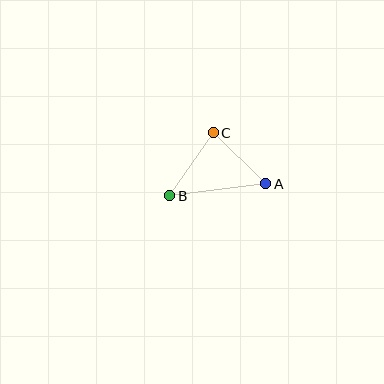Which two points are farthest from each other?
Points A and B are farthest from each other.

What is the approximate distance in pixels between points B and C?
The distance between B and C is approximately 77 pixels.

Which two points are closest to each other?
Points A and C are closest to each other.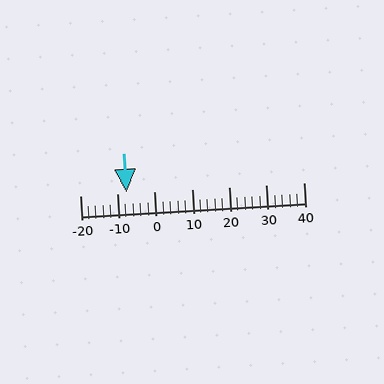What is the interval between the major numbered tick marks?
The major tick marks are spaced 10 units apart.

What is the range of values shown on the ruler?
The ruler shows values from -20 to 40.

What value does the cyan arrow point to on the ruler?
The cyan arrow points to approximately -8.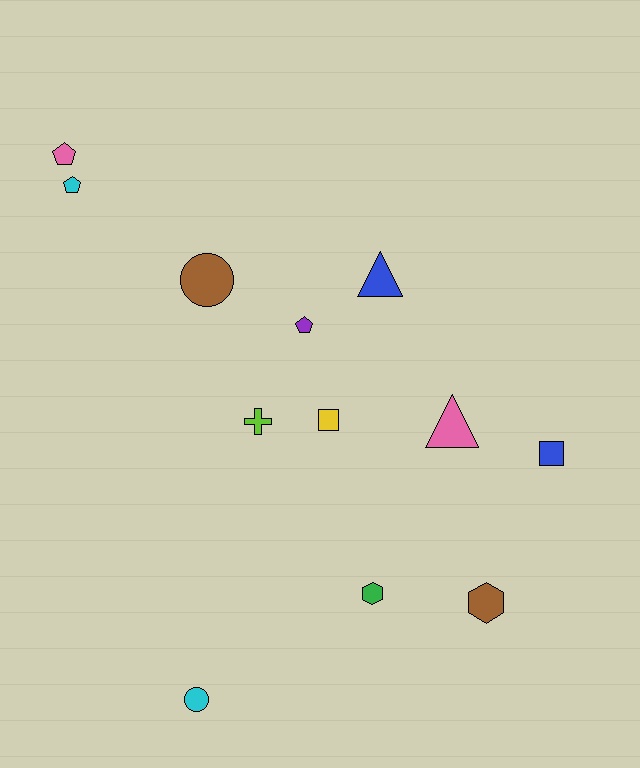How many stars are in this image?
There are no stars.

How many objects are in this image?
There are 12 objects.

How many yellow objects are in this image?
There is 1 yellow object.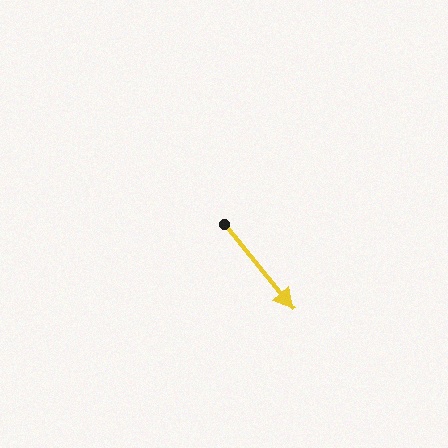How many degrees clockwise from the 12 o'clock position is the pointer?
Approximately 141 degrees.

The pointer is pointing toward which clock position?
Roughly 5 o'clock.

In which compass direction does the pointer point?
Southeast.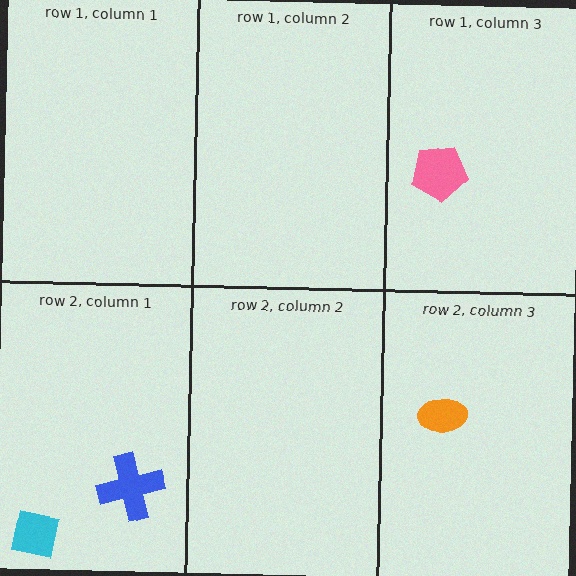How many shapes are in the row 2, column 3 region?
1.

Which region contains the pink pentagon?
The row 1, column 3 region.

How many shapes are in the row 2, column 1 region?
2.